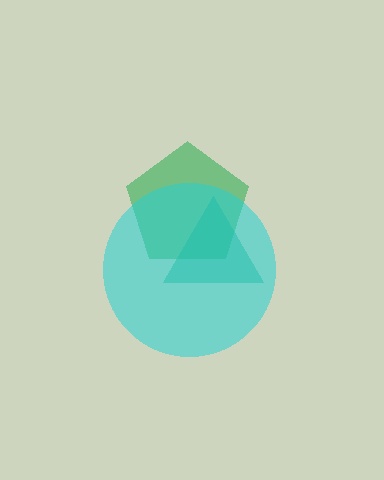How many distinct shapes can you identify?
There are 3 distinct shapes: a green pentagon, a teal triangle, a cyan circle.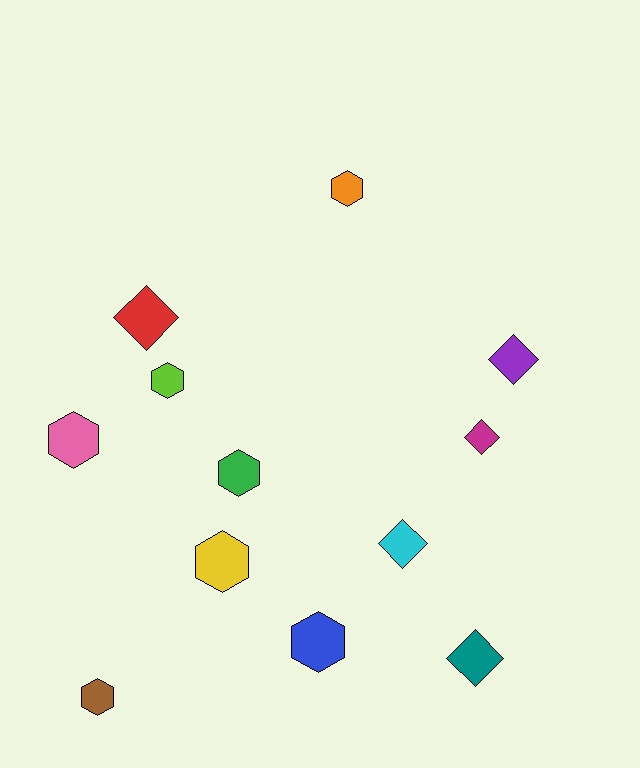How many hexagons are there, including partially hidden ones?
There are 7 hexagons.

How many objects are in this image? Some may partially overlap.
There are 12 objects.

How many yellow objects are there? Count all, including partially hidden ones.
There is 1 yellow object.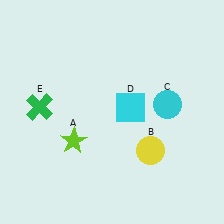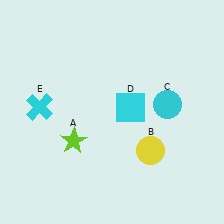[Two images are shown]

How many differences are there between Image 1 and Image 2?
There is 1 difference between the two images.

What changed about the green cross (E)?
In Image 1, E is green. In Image 2, it changed to cyan.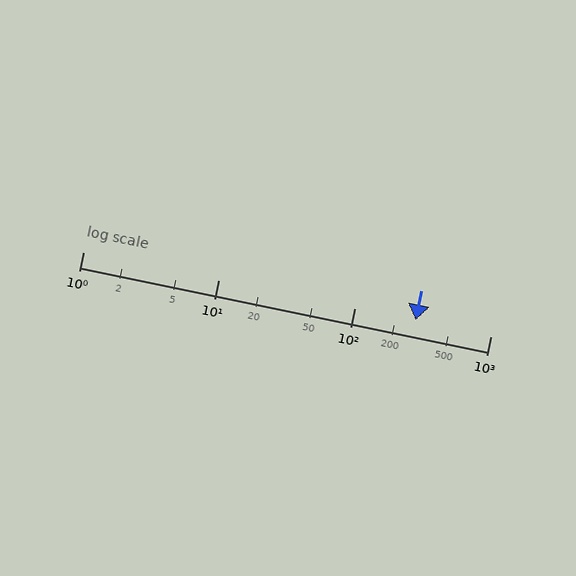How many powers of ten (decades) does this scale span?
The scale spans 3 decades, from 1 to 1000.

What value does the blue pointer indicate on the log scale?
The pointer indicates approximately 280.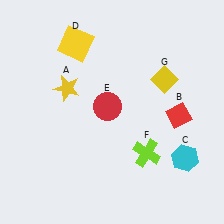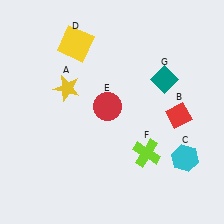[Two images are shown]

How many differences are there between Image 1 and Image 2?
There is 1 difference between the two images.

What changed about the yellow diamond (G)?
In Image 1, G is yellow. In Image 2, it changed to teal.